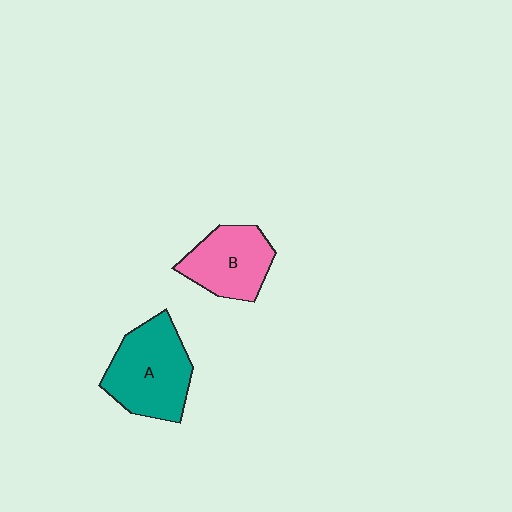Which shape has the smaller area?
Shape B (pink).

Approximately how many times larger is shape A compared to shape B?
Approximately 1.3 times.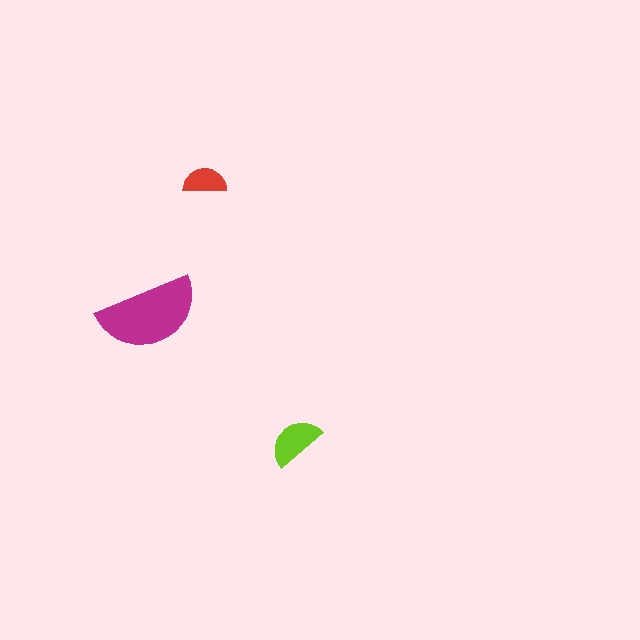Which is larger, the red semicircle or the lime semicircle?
The lime one.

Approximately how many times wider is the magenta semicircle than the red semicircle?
About 2.5 times wider.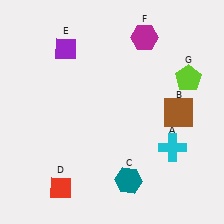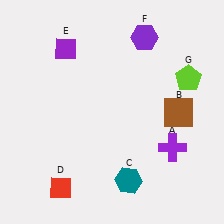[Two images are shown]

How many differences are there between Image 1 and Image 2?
There are 2 differences between the two images.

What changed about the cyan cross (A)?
In Image 1, A is cyan. In Image 2, it changed to purple.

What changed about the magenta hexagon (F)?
In Image 1, F is magenta. In Image 2, it changed to purple.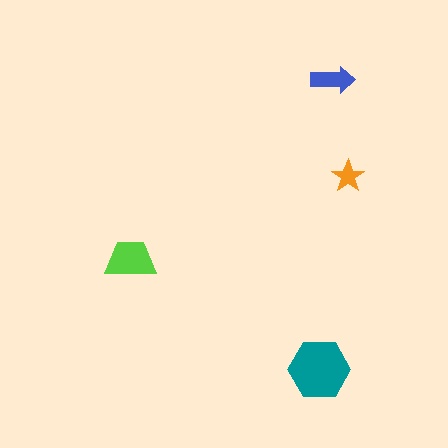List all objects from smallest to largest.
The orange star, the blue arrow, the lime trapezoid, the teal hexagon.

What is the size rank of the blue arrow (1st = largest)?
3rd.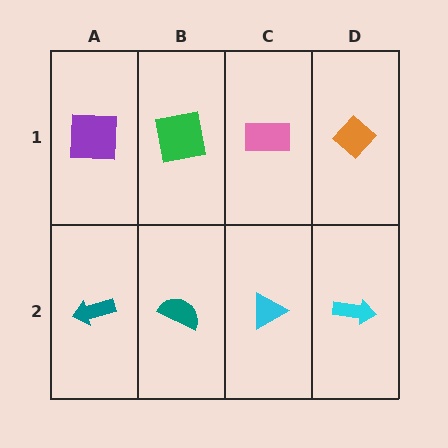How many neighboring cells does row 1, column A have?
2.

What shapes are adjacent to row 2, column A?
A purple square (row 1, column A), a teal semicircle (row 2, column B).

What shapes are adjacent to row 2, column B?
A green square (row 1, column B), a teal arrow (row 2, column A), a cyan triangle (row 2, column C).